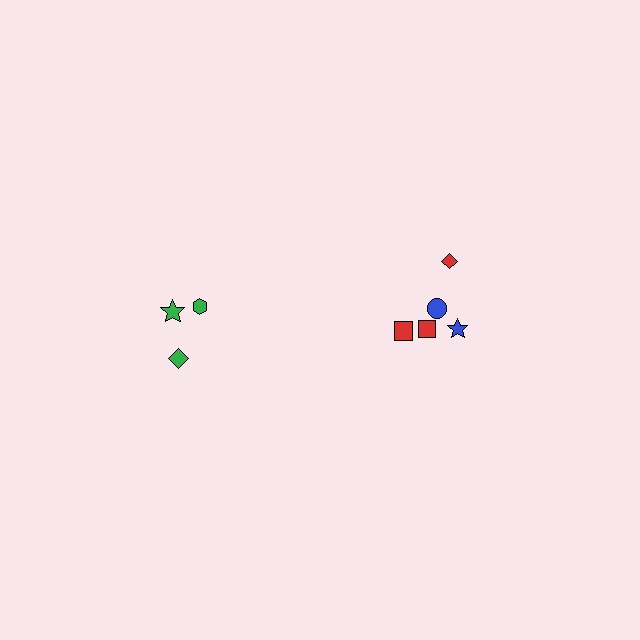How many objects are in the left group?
There are 3 objects.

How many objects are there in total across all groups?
There are 8 objects.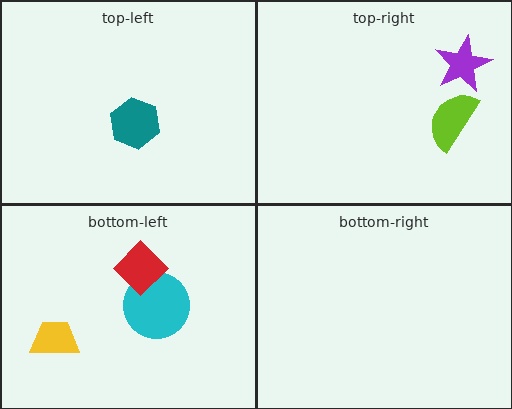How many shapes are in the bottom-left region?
3.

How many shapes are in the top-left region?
1.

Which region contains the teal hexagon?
The top-left region.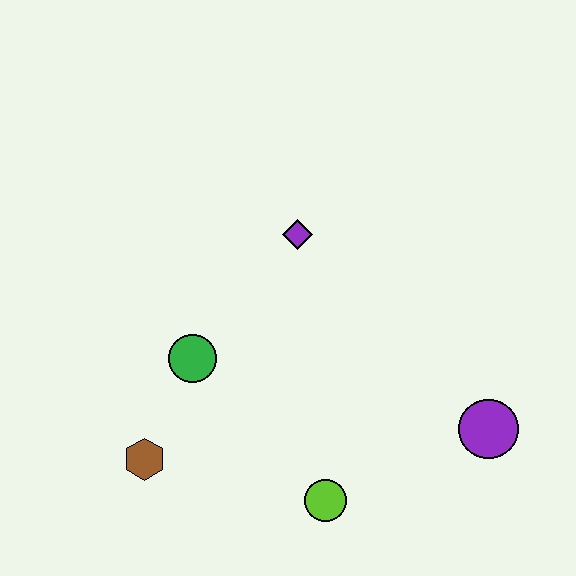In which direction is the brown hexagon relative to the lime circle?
The brown hexagon is to the left of the lime circle.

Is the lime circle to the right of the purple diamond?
Yes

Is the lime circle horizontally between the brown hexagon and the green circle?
No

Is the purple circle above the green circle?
No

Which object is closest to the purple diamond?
The green circle is closest to the purple diamond.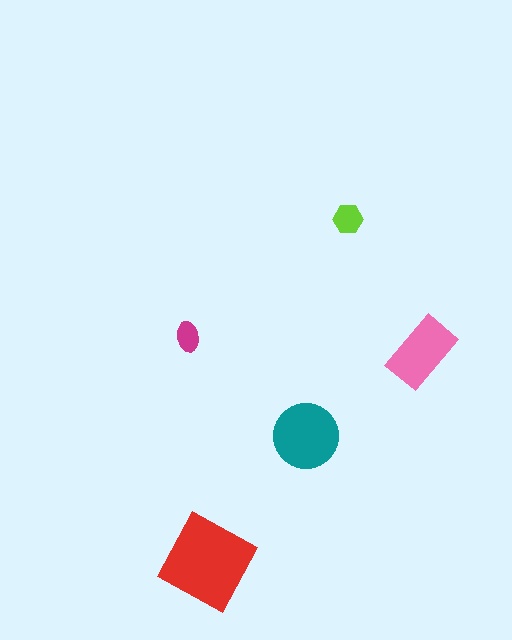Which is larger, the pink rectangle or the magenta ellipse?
The pink rectangle.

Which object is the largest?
The red diamond.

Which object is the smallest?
The magenta ellipse.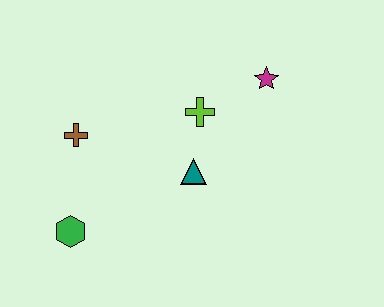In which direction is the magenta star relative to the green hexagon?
The magenta star is to the right of the green hexagon.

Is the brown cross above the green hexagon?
Yes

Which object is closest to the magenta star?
The lime cross is closest to the magenta star.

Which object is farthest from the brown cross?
The magenta star is farthest from the brown cross.